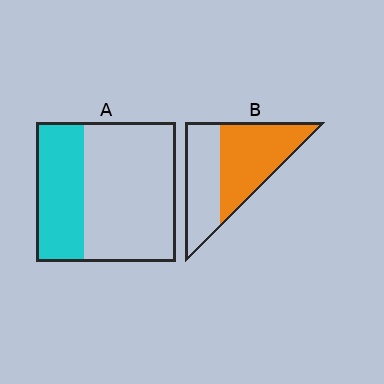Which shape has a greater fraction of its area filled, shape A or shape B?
Shape B.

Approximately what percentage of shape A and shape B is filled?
A is approximately 35% and B is approximately 55%.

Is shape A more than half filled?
No.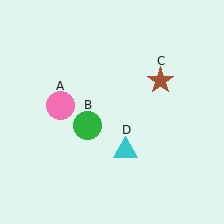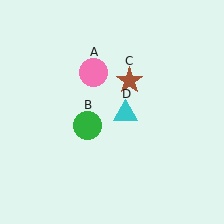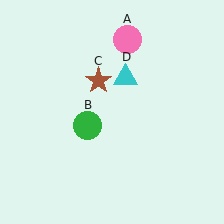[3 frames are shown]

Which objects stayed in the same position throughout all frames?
Green circle (object B) remained stationary.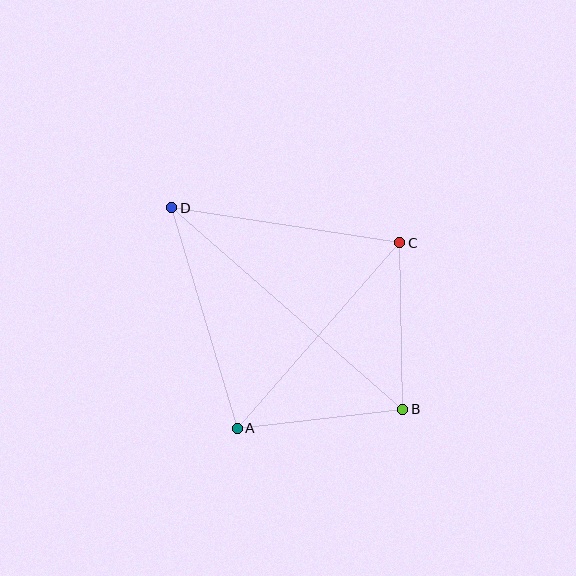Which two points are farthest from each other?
Points B and D are farthest from each other.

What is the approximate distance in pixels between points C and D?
The distance between C and D is approximately 231 pixels.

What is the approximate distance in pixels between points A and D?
The distance between A and D is approximately 230 pixels.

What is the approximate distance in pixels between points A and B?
The distance between A and B is approximately 167 pixels.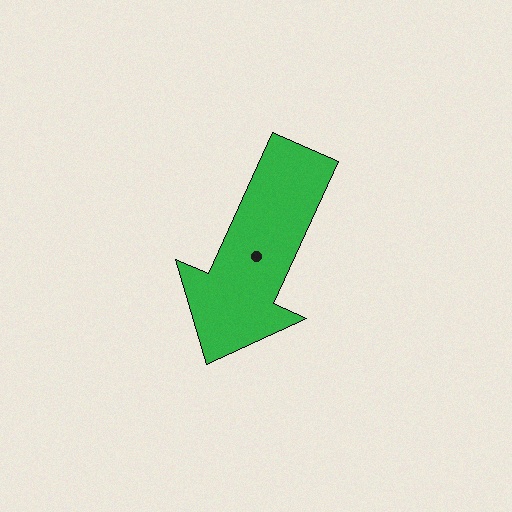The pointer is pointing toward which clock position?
Roughly 7 o'clock.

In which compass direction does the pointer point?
Southwest.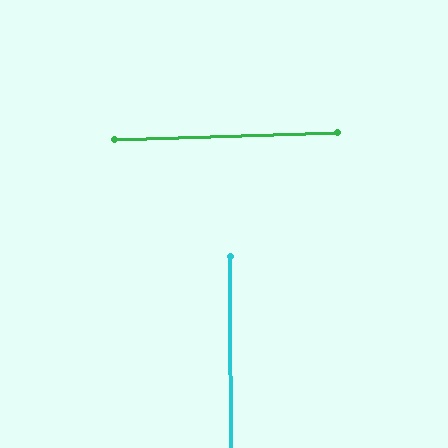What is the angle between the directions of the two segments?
Approximately 89 degrees.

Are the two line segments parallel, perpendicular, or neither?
Perpendicular — they meet at approximately 89°.